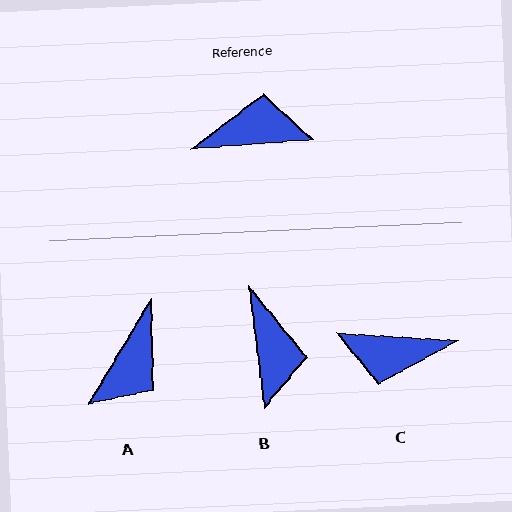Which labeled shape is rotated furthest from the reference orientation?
C, about 172 degrees away.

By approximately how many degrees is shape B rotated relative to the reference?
Approximately 88 degrees clockwise.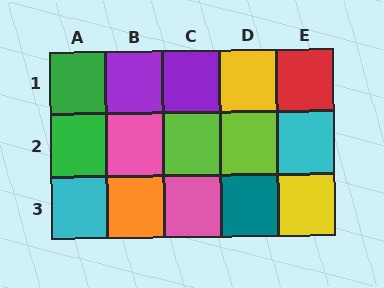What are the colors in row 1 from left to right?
Green, purple, purple, yellow, red.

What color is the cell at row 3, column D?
Teal.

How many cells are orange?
1 cell is orange.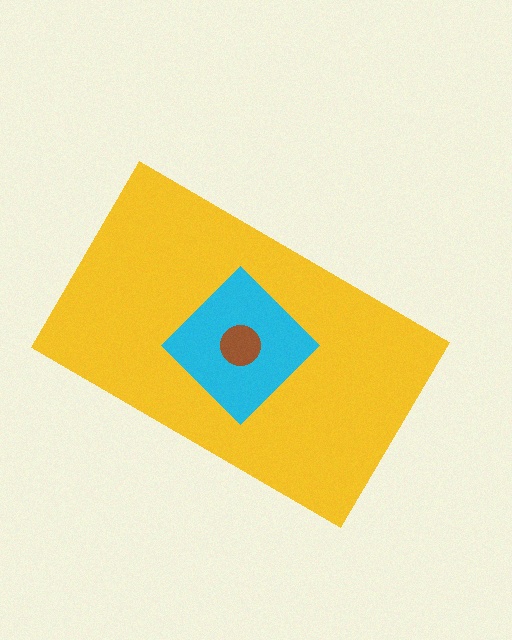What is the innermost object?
The brown circle.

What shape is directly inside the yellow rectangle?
The cyan diamond.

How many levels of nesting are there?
3.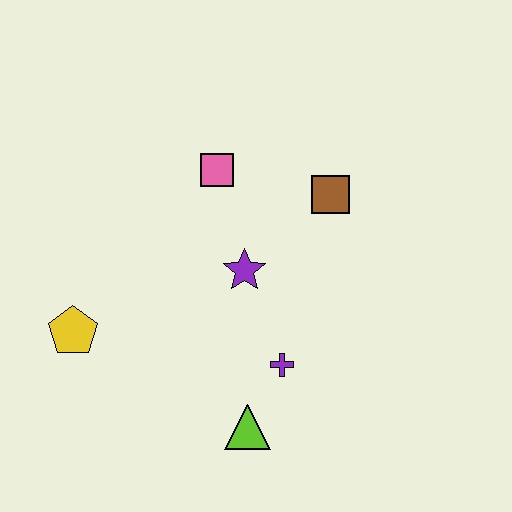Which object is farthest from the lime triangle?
The pink square is farthest from the lime triangle.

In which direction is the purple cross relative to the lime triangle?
The purple cross is above the lime triangle.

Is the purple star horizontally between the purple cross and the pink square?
Yes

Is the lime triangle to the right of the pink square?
Yes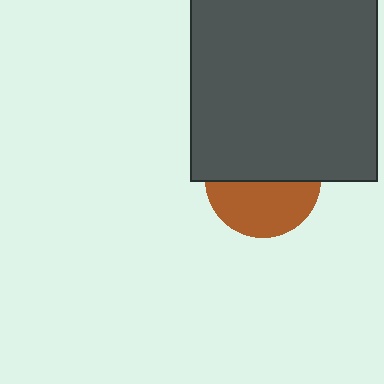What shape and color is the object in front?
The object in front is a dark gray square.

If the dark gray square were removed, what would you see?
You would see the complete brown circle.